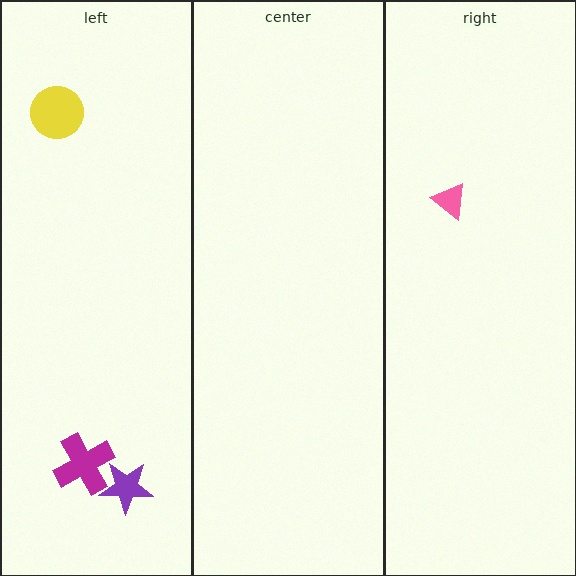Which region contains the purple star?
The left region.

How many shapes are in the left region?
3.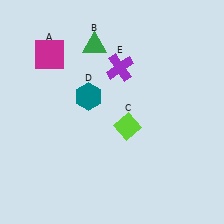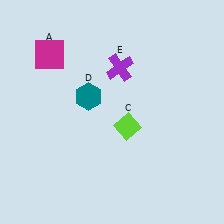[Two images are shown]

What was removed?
The green triangle (B) was removed in Image 2.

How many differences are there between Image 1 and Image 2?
There is 1 difference between the two images.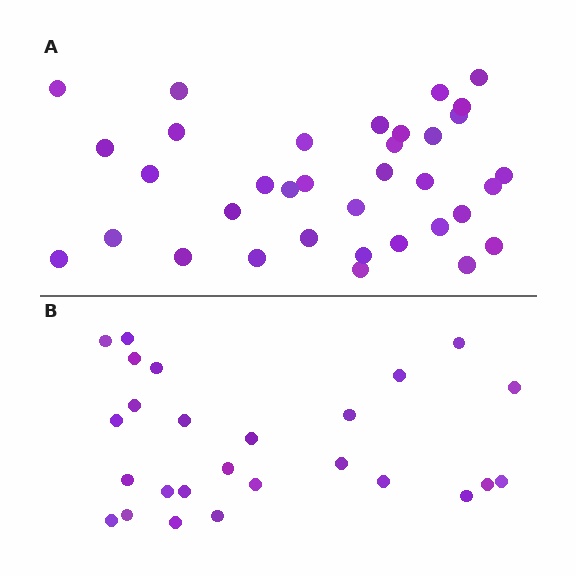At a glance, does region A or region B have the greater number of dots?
Region A (the top region) has more dots.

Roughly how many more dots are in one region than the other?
Region A has roughly 8 or so more dots than region B.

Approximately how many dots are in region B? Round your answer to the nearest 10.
About 30 dots. (The exact count is 26, which rounds to 30.)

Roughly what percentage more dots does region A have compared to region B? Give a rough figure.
About 35% more.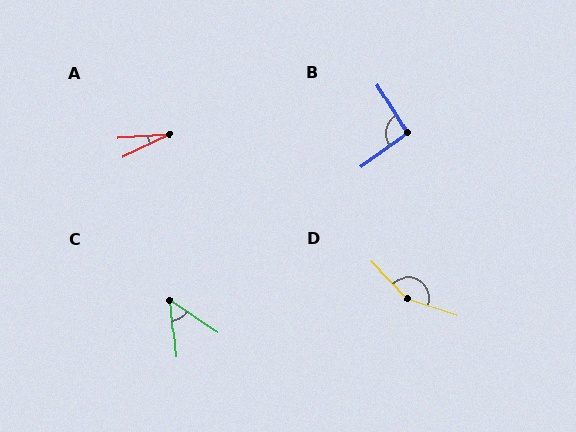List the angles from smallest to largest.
A (22°), C (50°), B (94°), D (151°).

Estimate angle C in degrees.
Approximately 50 degrees.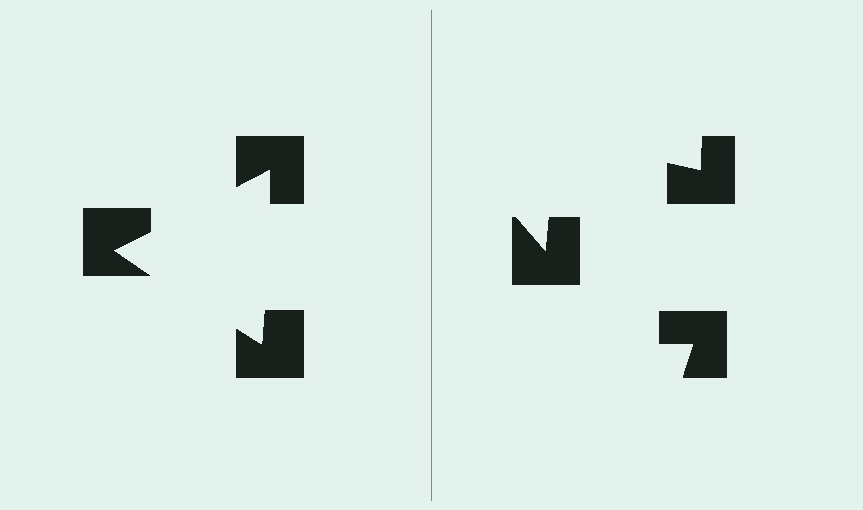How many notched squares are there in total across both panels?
6 — 3 on each side.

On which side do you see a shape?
An illusory triangle appears on the left side. On the right side the wedge cuts are rotated, so no coherent shape forms.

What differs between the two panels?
The notched squares are positioned identically on both sides; only the wedge orientations differ. On the left they align to a triangle; on the right they are misaligned.